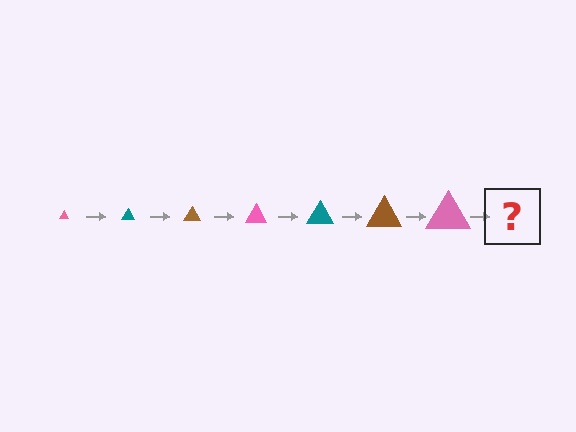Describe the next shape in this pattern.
It should be a teal triangle, larger than the previous one.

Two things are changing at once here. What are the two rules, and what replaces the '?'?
The two rules are that the triangle grows larger each step and the color cycles through pink, teal, and brown. The '?' should be a teal triangle, larger than the previous one.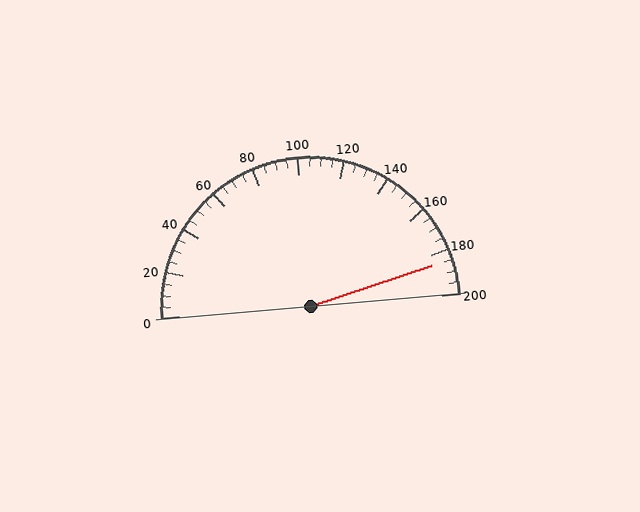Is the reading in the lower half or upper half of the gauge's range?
The reading is in the upper half of the range (0 to 200).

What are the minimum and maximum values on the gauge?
The gauge ranges from 0 to 200.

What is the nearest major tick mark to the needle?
The nearest major tick mark is 180.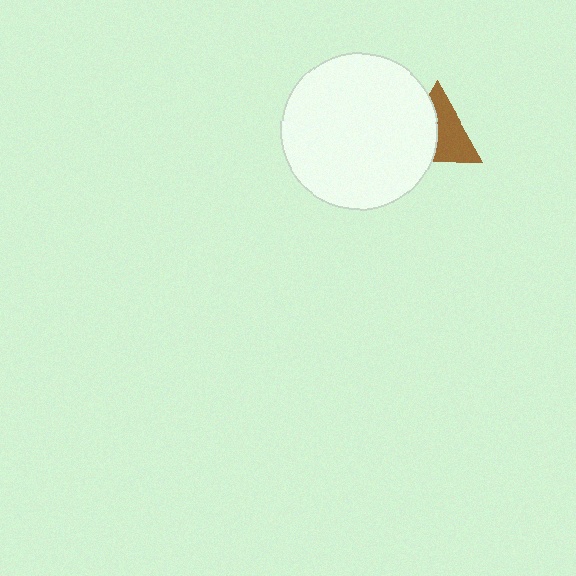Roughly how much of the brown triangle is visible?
About half of it is visible (roughly 53%).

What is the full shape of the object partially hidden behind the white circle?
The partially hidden object is a brown triangle.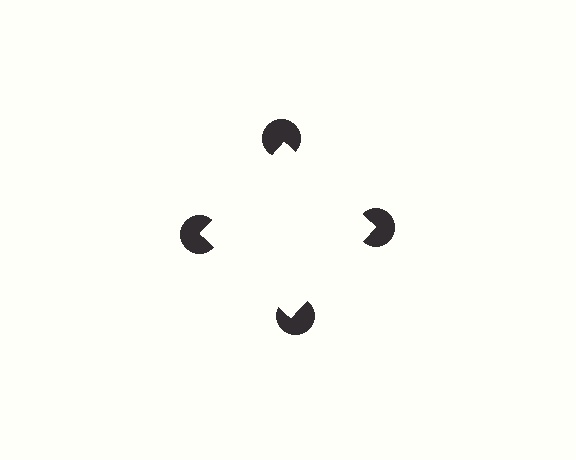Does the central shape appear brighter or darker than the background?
It typically appears slightly brighter than the background, even though no actual brightness change is drawn.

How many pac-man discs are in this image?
There are 4 — one at each vertex of the illusory square.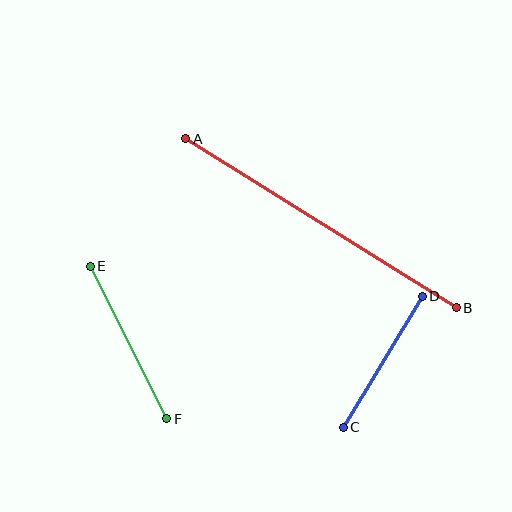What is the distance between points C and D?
The distance is approximately 153 pixels.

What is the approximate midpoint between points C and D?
The midpoint is at approximately (383, 362) pixels.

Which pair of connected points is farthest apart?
Points A and B are farthest apart.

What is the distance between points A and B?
The distance is approximately 319 pixels.